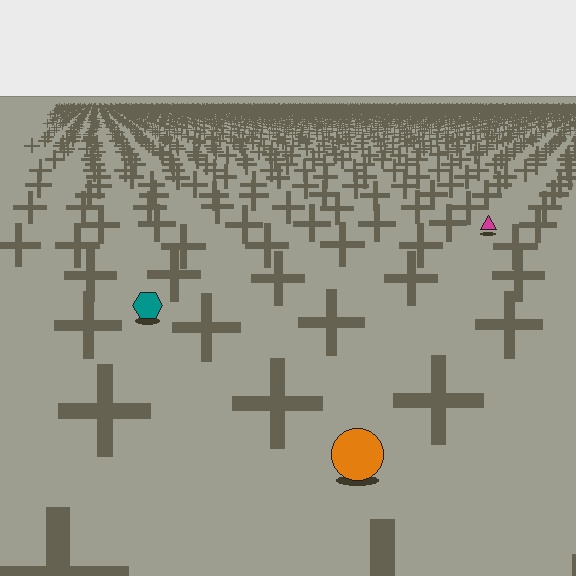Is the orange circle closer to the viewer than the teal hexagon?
Yes. The orange circle is closer — you can tell from the texture gradient: the ground texture is coarser near it.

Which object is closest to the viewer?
The orange circle is closest. The texture marks near it are larger and more spread out.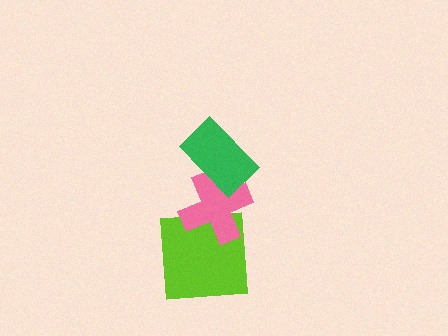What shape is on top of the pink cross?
The green rectangle is on top of the pink cross.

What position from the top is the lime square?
The lime square is 3rd from the top.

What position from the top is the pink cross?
The pink cross is 2nd from the top.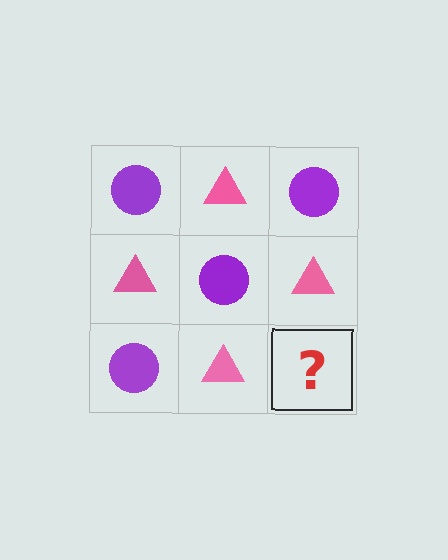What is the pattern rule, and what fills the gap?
The rule is that it alternates purple circle and pink triangle in a checkerboard pattern. The gap should be filled with a purple circle.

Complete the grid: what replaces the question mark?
The question mark should be replaced with a purple circle.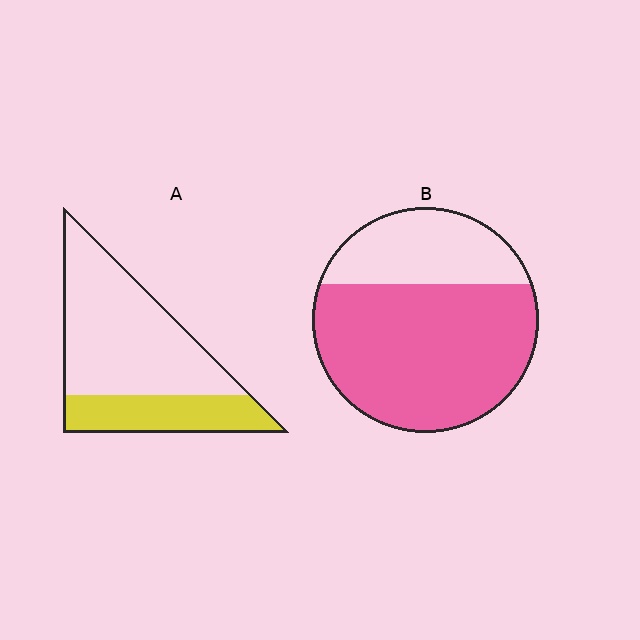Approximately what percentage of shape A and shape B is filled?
A is approximately 30% and B is approximately 70%.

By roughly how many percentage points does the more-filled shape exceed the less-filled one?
By roughly 40 percentage points (B over A).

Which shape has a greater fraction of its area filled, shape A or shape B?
Shape B.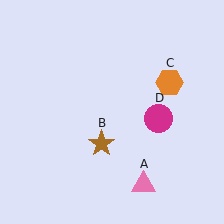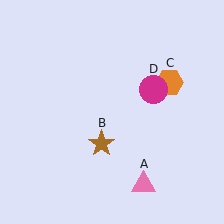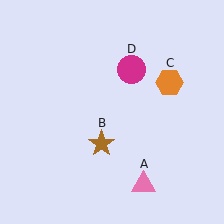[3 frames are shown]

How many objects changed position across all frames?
1 object changed position: magenta circle (object D).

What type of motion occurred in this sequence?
The magenta circle (object D) rotated counterclockwise around the center of the scene.